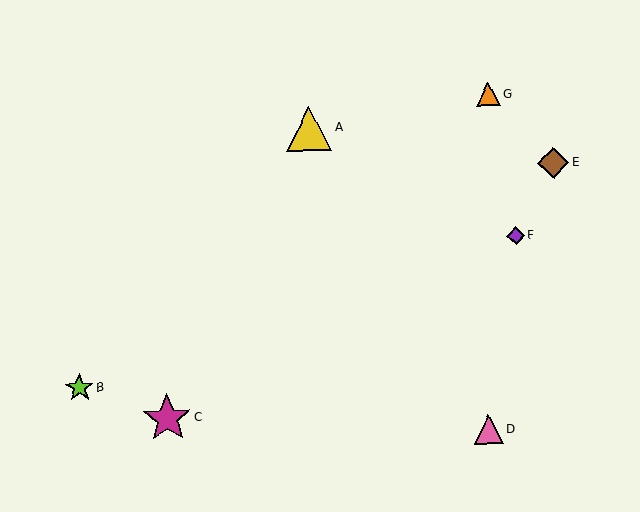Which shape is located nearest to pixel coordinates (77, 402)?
The lime star (labeled B) at (79, 388) is nearest to that location.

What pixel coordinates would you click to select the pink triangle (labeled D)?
Click at (489, 429) to select the pink triangle D.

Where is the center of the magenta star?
The center of the magenta star is at (167, 418).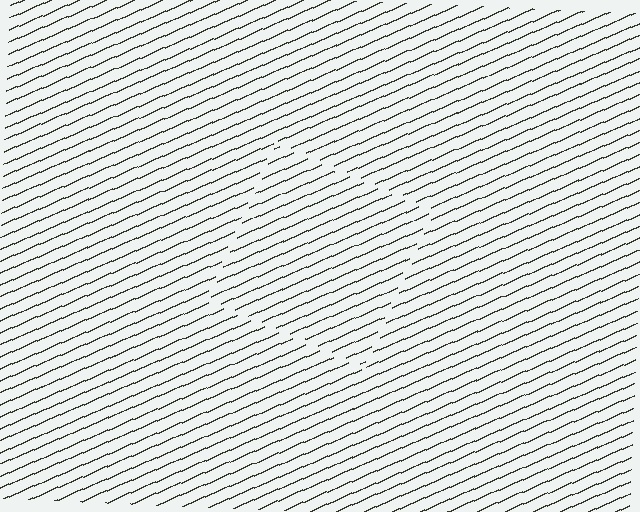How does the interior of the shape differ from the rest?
The interior of the shape contains the same grating, shifted by half a period — the contour is defined by the phase discontinuity where line-ends from the inner and outer gratings abut.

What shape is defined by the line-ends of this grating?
An illusory square. The interior of the shape contains the same grating, shifted by half a period — the contour is defined by the phase discontinuity where line-ends from the inner and outer gratings abut.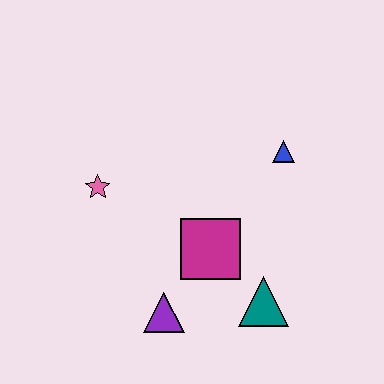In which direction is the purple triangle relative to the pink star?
The purple triangle is below the pink star.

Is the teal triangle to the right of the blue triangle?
No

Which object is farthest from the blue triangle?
The purple triangle is farthest from the blue triangle.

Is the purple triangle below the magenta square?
Yes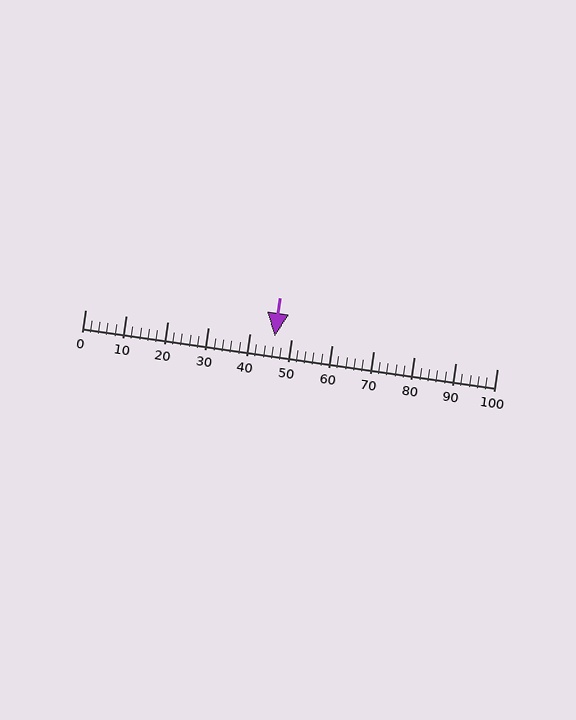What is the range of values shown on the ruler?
The ruler shows values from 0 to 100.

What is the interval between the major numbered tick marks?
The major tick marks are spaced 10 units apart.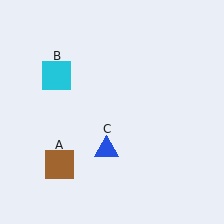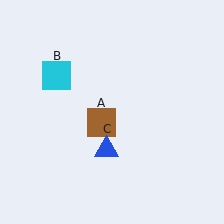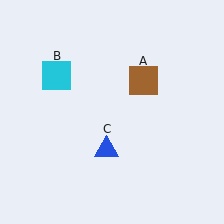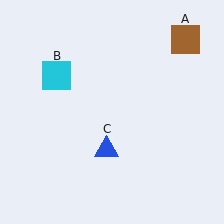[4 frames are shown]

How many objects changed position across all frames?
1 object changed position: brown square (object A).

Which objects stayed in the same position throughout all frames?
Cyan square (object B) and blue triangle (object C) remained stationary.